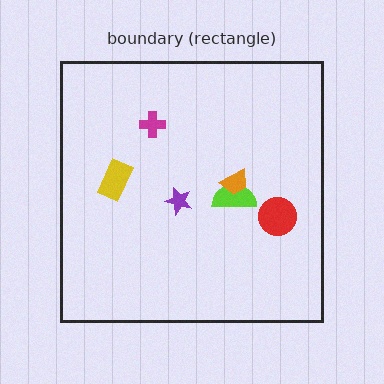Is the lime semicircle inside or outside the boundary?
Inside.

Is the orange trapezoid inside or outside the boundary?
Inside.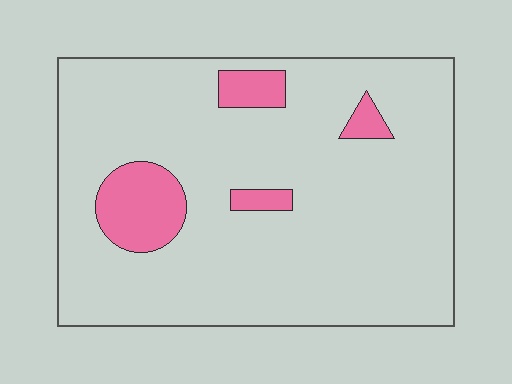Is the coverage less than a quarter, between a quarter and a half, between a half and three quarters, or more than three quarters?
Less than a quarter.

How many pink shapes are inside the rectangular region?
4.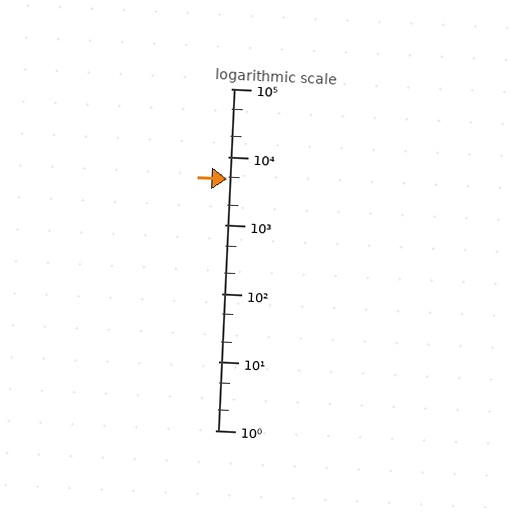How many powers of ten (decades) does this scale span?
The scale spans 5 decades, from 1 to 100000.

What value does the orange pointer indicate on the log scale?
The pointer indicates approximately 4800.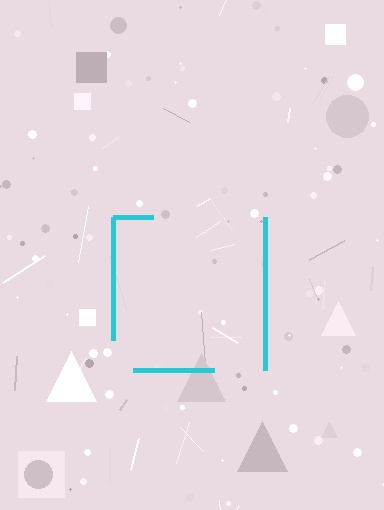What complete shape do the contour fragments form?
The contour fragments form a square.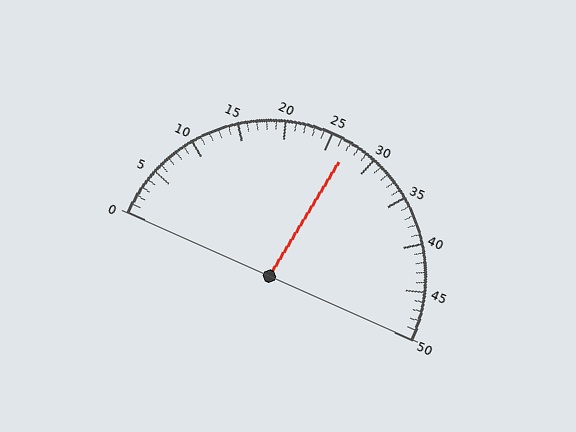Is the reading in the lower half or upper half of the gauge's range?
The reading is in the upper half of the range (0 to 50).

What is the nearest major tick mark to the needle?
The nearest major tick mark is 25.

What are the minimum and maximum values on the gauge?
The gauge ranges from 0 to 50.